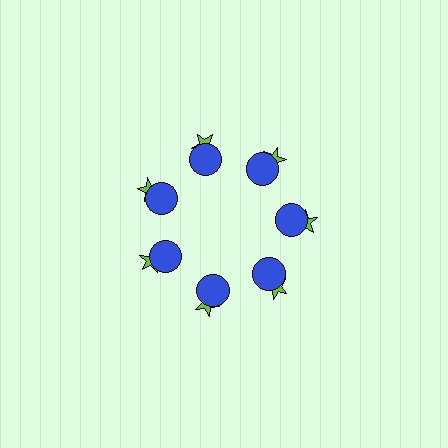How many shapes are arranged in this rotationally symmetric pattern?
There are 14 shapes, arranged in 7 groups of 2.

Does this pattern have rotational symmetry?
Yes, this pattern has 7-fold rotational symmetry. It looks the same after rotating 51 degrees around the center.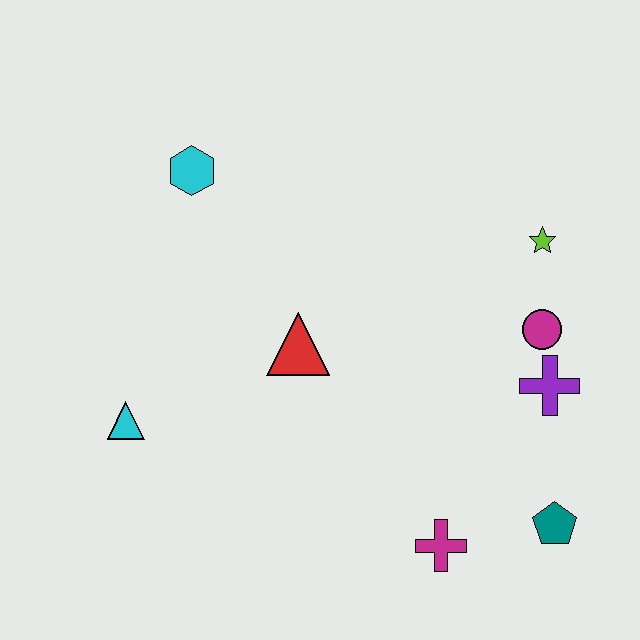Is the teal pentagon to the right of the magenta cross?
Yes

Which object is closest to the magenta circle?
The purple cross is closest to the magenta circle.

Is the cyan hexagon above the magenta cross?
Yes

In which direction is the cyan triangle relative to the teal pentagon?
The cyan triangle is to the left of the teal pentagon.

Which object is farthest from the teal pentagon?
The cyan hexagon is farthest from the teal pentagon.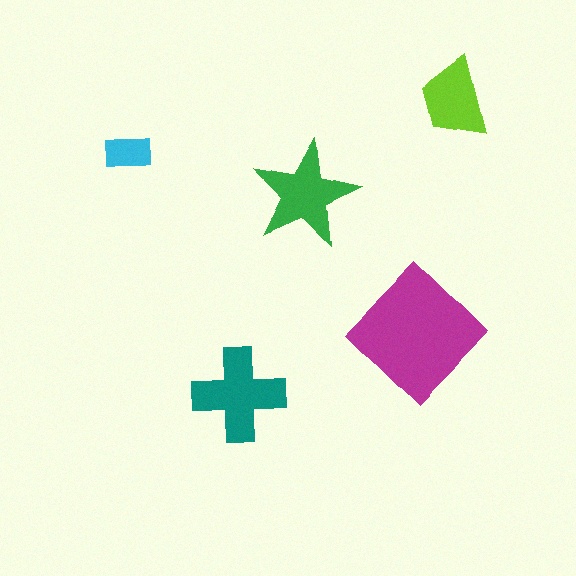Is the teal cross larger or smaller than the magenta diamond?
Smaller.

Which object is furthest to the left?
The cyan rectangle is leftmost.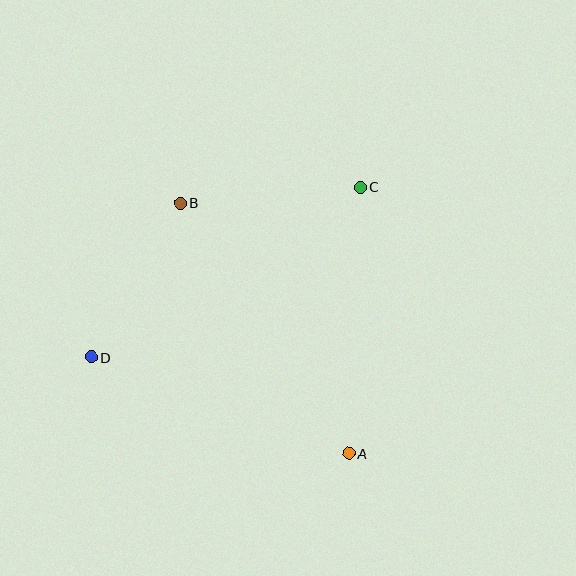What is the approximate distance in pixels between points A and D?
The distance between A and D is approximately 275 pixels.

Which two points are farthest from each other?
Points C and D are farthest from each other.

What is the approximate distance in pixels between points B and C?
The distance between B and C is approximately 180 pixels.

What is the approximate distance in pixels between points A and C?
The distance between A and C is approximately 266 pixels.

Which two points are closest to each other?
Points B and D are closest to each other.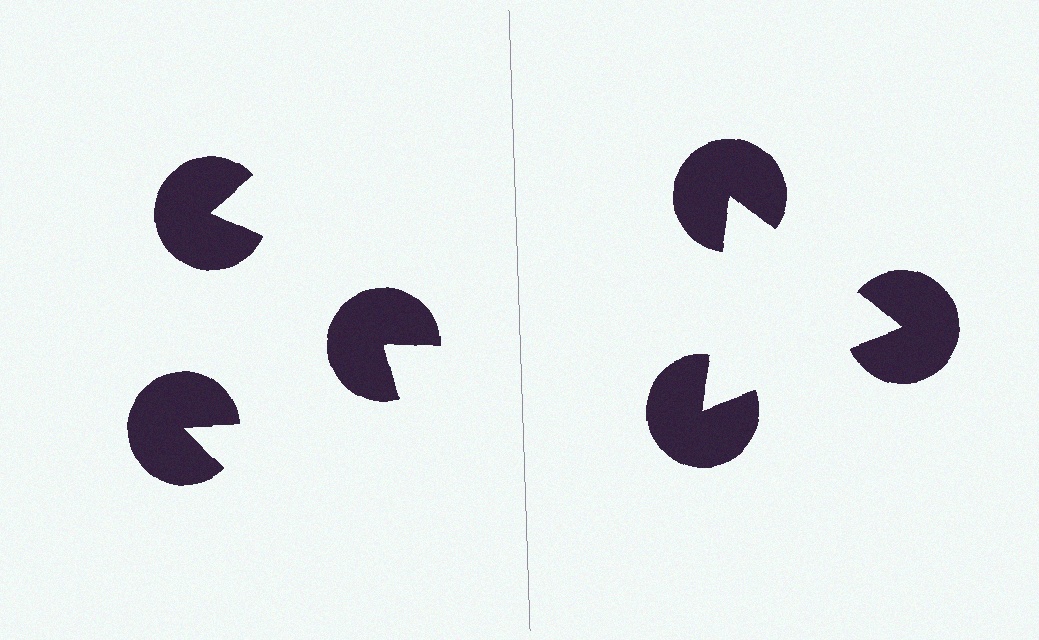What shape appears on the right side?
An illusory triangle.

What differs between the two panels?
The pac-man discs are positioned identically on both sides; only the wedge orientations differ. On the right they align to a triangle; on the left they are misaligned.